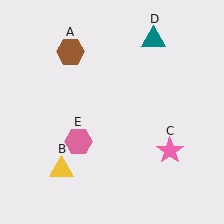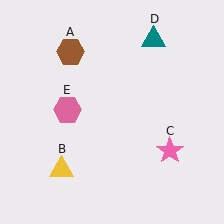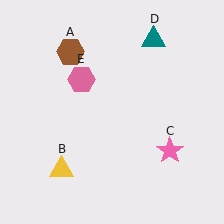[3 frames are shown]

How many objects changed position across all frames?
1 object changed position: pink hexagon (object E).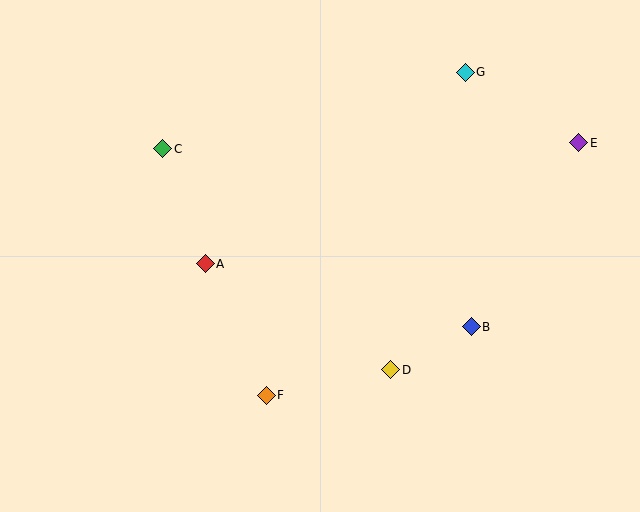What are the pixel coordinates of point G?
Point G is at (465, 72).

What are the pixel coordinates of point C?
Point C is at (163, 149).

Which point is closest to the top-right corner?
Point E is closest to the top-right corner.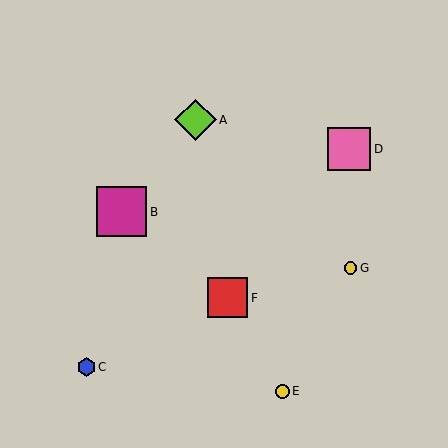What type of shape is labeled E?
Shape E is a yellow circle.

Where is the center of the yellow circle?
The center of the yellow circle is at (350, 268).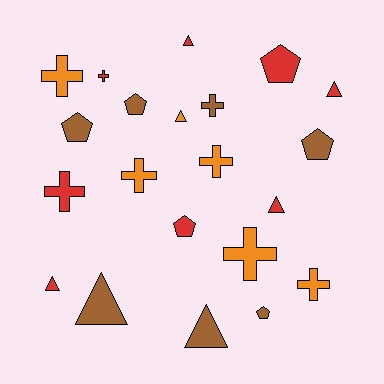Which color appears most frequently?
Red, with 8 objects.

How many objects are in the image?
There are 21 objects.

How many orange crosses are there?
There are 5 orange crosses.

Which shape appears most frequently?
Cross, with 8 objects.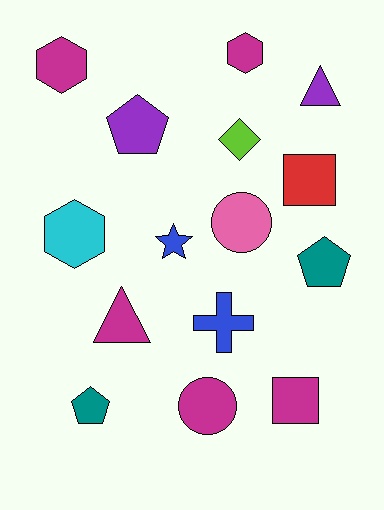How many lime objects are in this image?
There is 1 lime object.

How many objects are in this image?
There are 15 objects.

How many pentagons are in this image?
There are 3 pentagons.